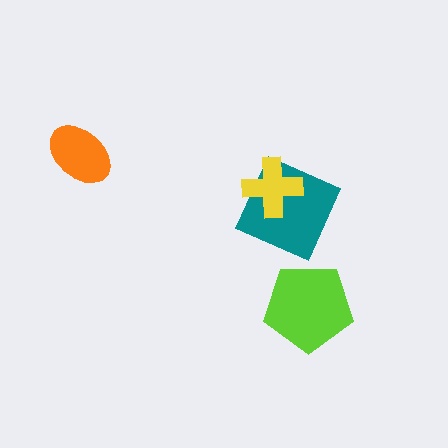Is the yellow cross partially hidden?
No, no other shape covers it.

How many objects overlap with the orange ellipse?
0 objects overlap with the orange ellipse.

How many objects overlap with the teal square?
1 object overlaps with the teal square.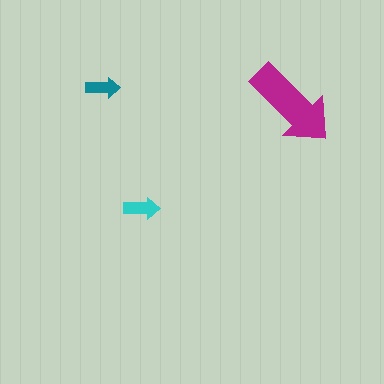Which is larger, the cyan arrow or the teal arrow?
The cyan one.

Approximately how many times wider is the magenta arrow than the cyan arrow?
About 2.5 times wider.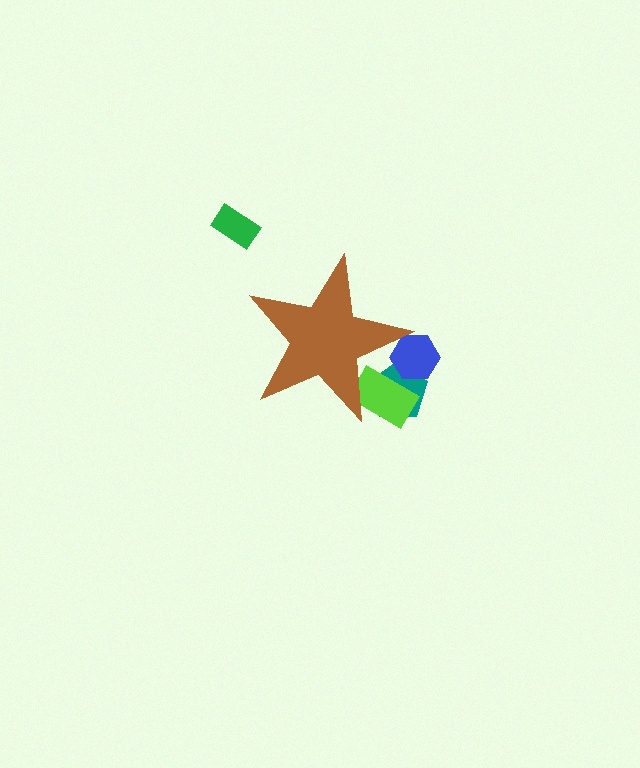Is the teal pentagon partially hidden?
Yes, the teal pentagon is partially hidden behind the brown star.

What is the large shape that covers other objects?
A brown star.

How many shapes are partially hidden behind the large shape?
3 shapes are partially hidden.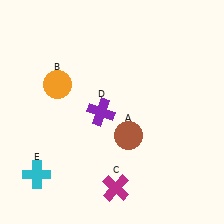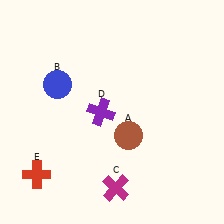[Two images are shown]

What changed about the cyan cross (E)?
In Image 1, E is cyan. In Image 2, it changed to red.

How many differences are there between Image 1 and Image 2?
There are 2 differences between the two images.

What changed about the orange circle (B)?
In Image 1, B is orange. In Image 2, it changed to blue.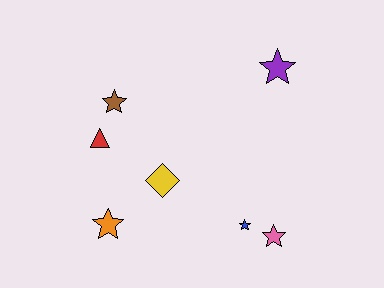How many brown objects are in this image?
There is 1 brown object.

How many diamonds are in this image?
There is 1 diamond.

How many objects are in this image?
There are 7 objects.